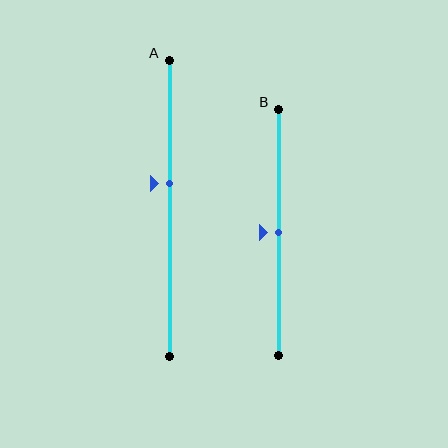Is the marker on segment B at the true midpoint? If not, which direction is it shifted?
Yes, the marker on segment B is at the true midpoint.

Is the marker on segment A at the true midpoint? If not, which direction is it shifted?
No, the marker on segment A is shifted upward by about 8% of the segment length.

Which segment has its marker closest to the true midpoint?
Segment B has its marker closest to the true midpoint.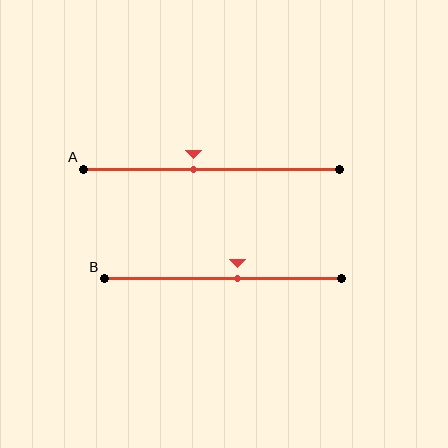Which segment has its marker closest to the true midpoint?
Segment B has its marker closest to the true midpoint.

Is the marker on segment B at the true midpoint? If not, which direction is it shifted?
No, the marker on segment B is shifted to the right by about 6% of the segment length.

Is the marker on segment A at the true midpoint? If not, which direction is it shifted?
No, the marker on segment A is shifted to the left by about 7% of the segment length.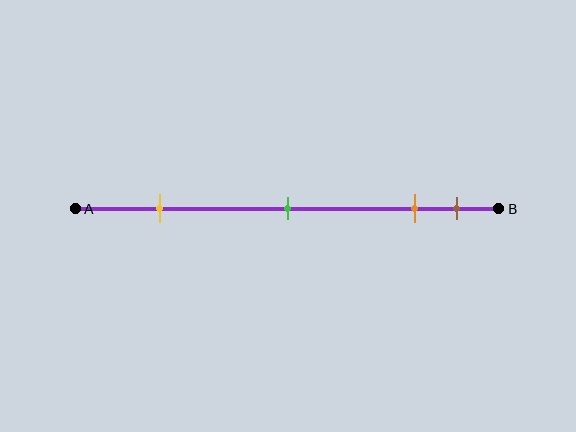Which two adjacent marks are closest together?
The orange and brown marks are the closest adjacent pair.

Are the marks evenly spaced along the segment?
No, the marks are not evenly spaced.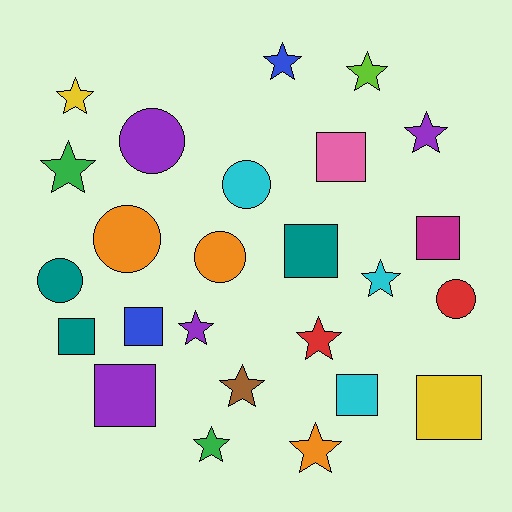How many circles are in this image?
There are 6 circles.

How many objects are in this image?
There are 25 objects.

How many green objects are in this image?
There are 2 green objects.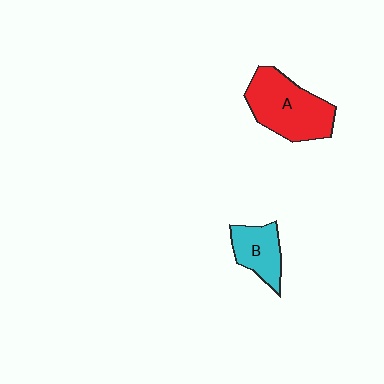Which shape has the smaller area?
Shape B (cyan).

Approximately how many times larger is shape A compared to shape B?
Approximately 1.8 times.